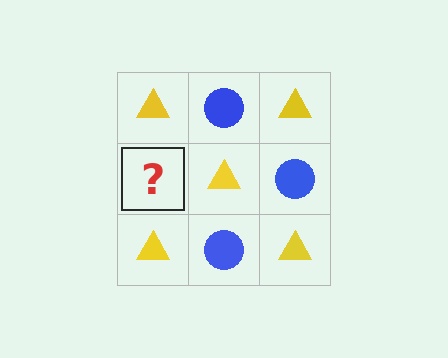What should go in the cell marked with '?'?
The missing cell should contain a blue circle.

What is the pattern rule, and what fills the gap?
The rule is that it alternates yellow triangle and blue circle in a checkerboard pattern. The gap should be filled with a blue circle.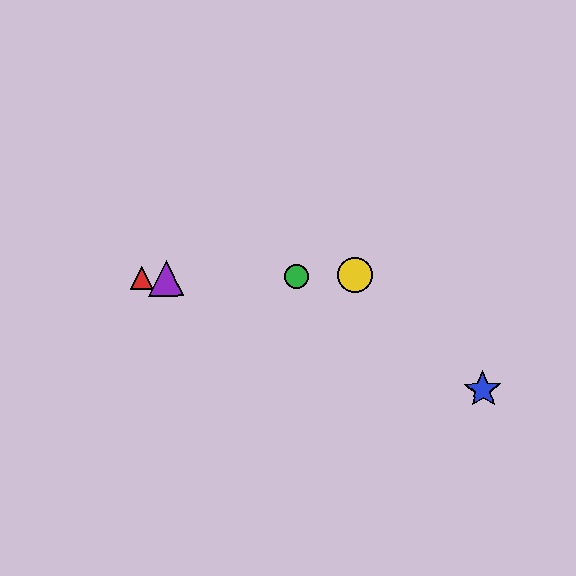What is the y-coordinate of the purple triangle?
The purple triangle is at y≈278.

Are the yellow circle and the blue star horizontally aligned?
No, the yellow circle is at y≈276 and the blue star is at y≈390.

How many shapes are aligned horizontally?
4 shapes (the red triangle, the green circle, the yellow circle, the purple triangle) are aligned horizontally.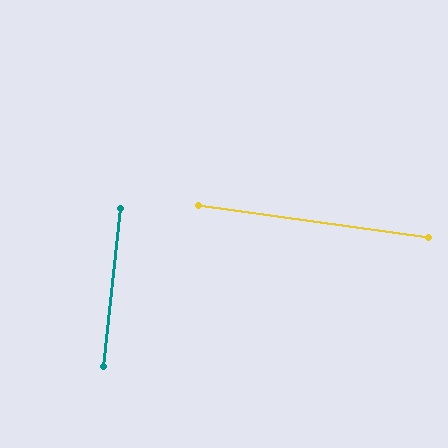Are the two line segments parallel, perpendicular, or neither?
Perpendicular — they meet at approximately 88°.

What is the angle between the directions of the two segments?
Approximately 88 degrees.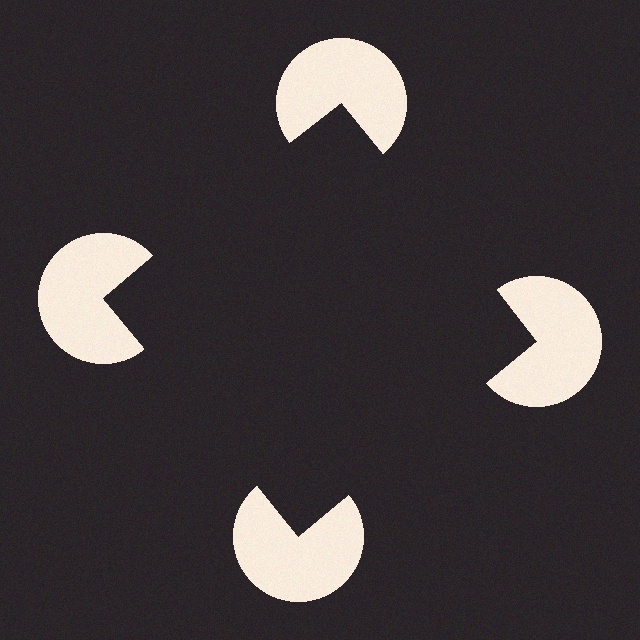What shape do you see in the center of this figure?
An illusory square — its edges are inferred from the aligned wedge cuts in the pac-man discs, not physically drawn.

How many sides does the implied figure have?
4 sides.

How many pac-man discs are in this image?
There are 4 — one at each vertex of the illusory square.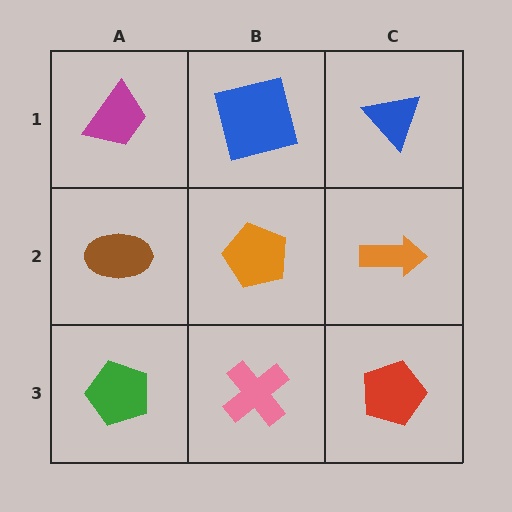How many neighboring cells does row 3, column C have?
2.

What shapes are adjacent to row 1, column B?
An orange pentagon (row 2, column B), a magenta trapezoid (row 1, column A), a blue triangle (row 1, column C).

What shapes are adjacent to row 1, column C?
An orange arrow (row 2, column C), a blue square (row 1, column B).